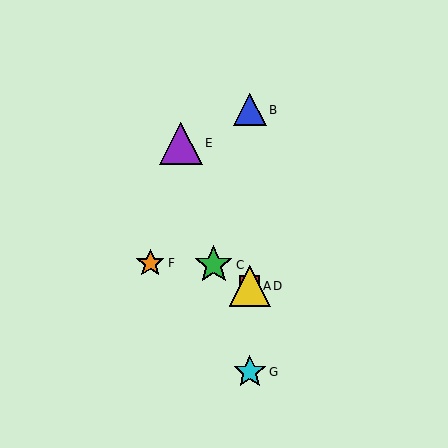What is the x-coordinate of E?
Object E is at x≈181.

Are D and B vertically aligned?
Yes, both are at x≈250.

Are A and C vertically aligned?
No, A is at x≈250 and C is at x≈214.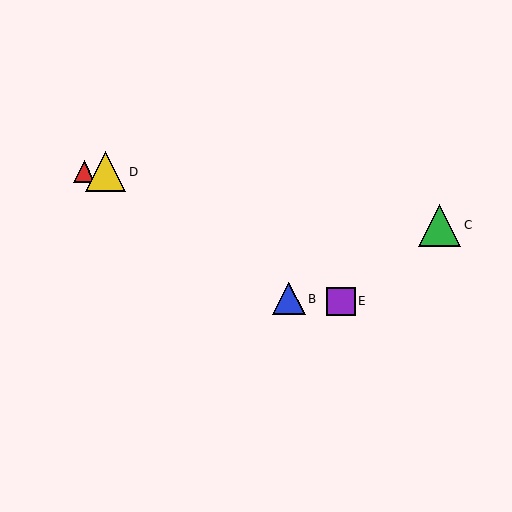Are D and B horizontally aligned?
No, D is at y≈172 and B is at y≈299.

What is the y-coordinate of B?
Object B is at y≈299.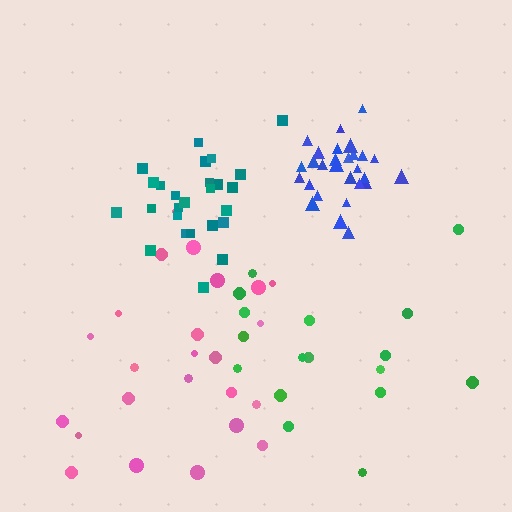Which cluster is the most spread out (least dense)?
Green.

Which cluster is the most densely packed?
Blue.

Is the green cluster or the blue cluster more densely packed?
Blue.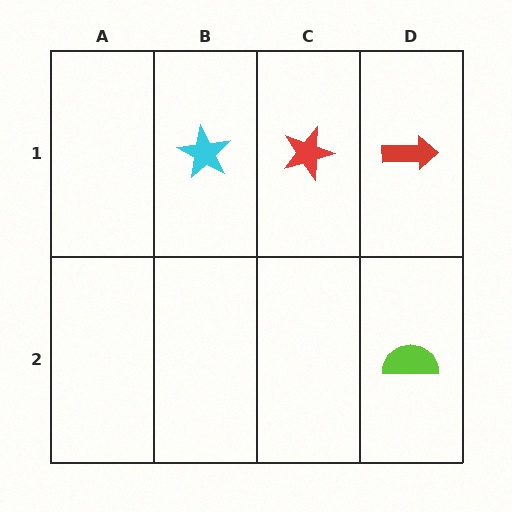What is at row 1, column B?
A cyan star.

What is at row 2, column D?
A lime semicircle.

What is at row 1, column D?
A red arrow.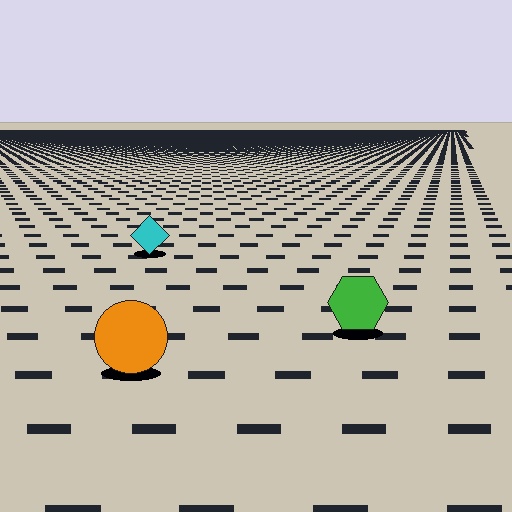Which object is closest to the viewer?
The orange circle is closest. The texture marks near it are larger and more spread out.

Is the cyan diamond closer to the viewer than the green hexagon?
No. The green hexagon is closer — you can tell from the texture gradient: the ground texture is coarser near it.